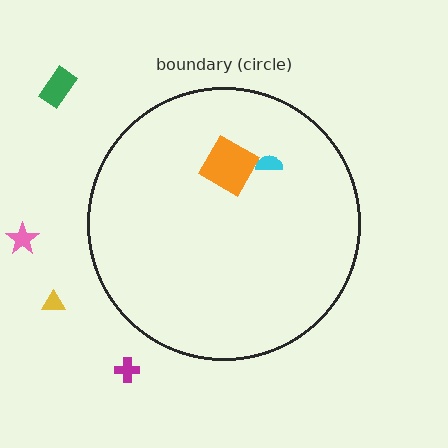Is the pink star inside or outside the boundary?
Outside.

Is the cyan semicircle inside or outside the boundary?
Inside.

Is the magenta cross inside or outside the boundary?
Outside.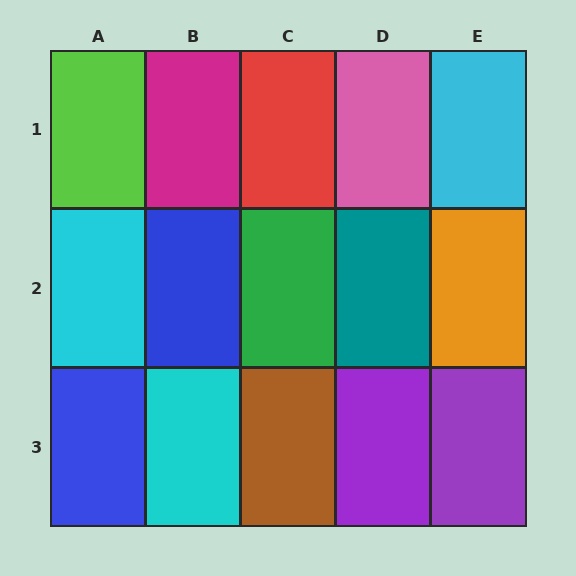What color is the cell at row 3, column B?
Cyan.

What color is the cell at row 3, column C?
Brown.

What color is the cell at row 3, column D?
Purple.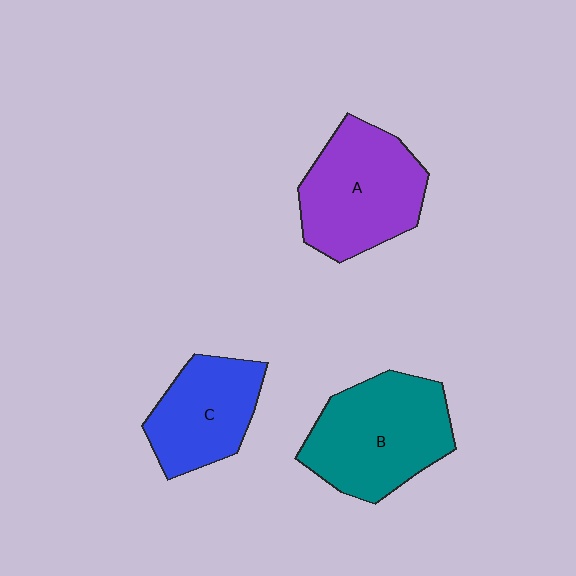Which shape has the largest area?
Shape B (teal).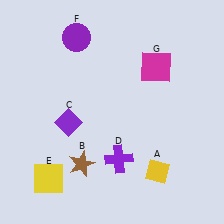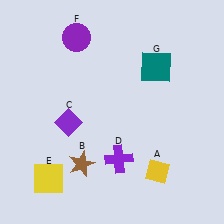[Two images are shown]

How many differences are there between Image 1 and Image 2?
There is 1 difference between the two images.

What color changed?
The square (G) changed from magenta in Image 1 to teal in Image 2.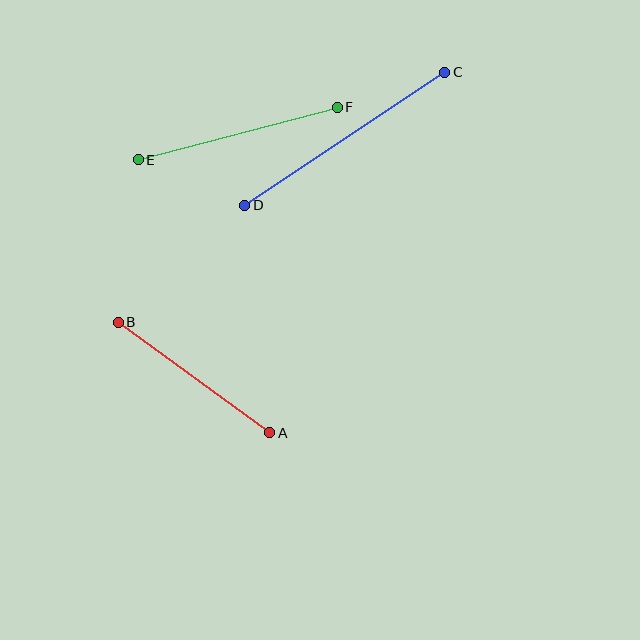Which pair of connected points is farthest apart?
Points C and D are farthest apart.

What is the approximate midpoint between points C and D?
The midpoint is at approximately (345, 139) pixels.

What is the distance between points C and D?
The distance is approximately 240 pixels.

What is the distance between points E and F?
The distance is approximately 206 pixels.